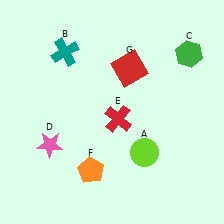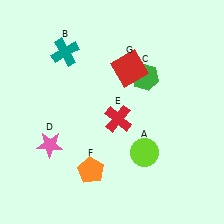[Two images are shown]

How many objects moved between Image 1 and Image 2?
1 object moved between the two images.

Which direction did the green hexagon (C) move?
The green hexagon (C) moved left.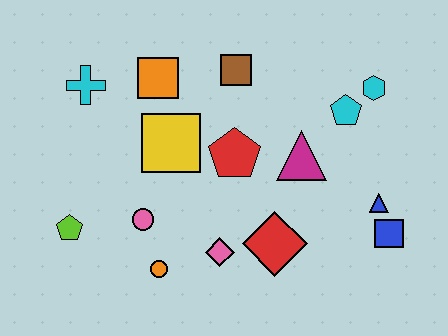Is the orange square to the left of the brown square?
Yes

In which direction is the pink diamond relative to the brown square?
The pink diamond is below the brown square.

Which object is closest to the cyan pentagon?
The cyan hexagon is closest to the cyan pentagon.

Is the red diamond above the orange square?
No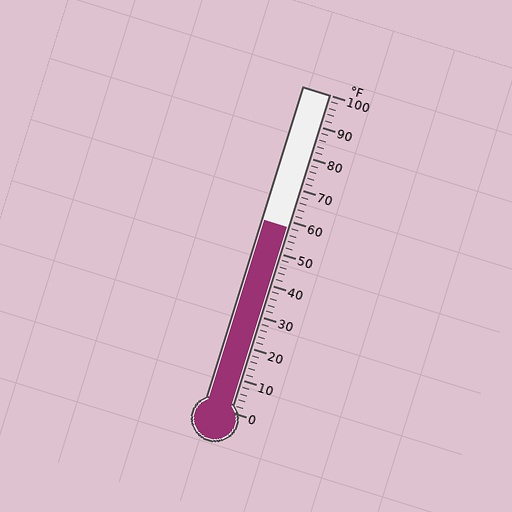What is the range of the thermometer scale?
The thermometer scale ranges from 0°F to 100°F.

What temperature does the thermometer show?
The thermometer shows approximately 58°F.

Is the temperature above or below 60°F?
The temperature is below 60°F.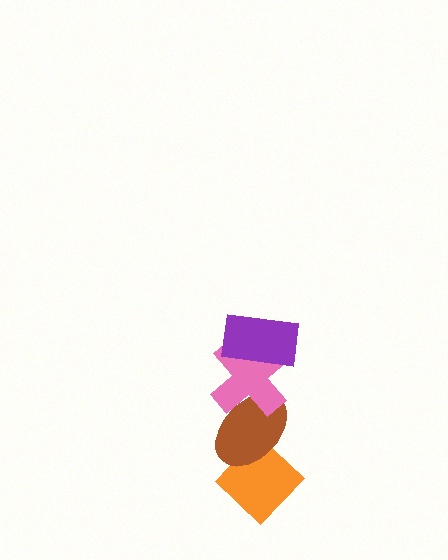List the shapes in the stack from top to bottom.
From top to bottom: the purple rectangle, the pink cross, the brown ellipse, the orange diamond.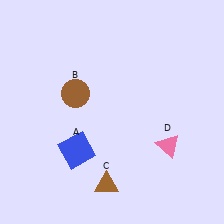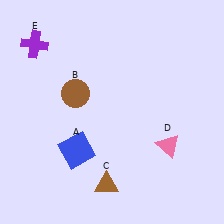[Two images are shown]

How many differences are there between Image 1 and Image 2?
There is 1 difference between the two images.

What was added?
A purple cross (E) was added in Image 2.